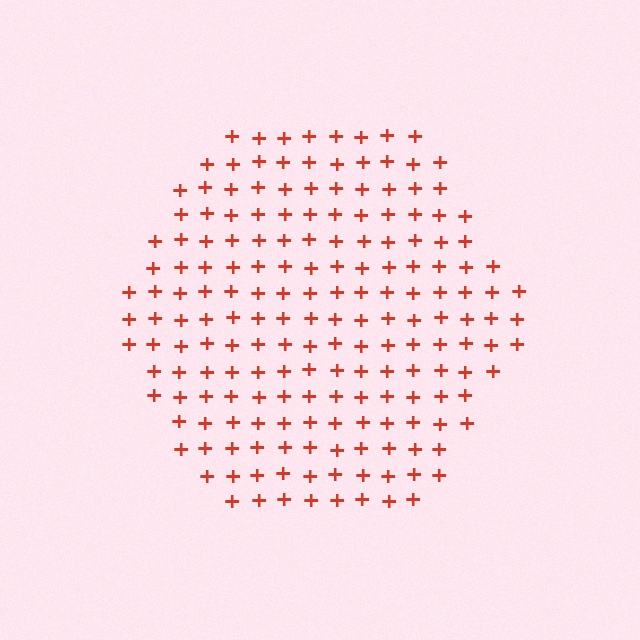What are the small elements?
The small elements are plus signs.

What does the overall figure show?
The overall figure shows a hexagon.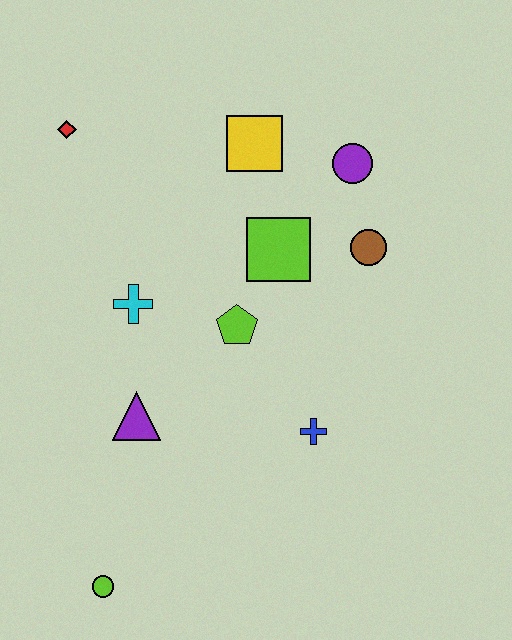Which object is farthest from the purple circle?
The lime circle is farthest from the purple circle.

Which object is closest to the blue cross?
The lime pentagon is closest to the blue cross.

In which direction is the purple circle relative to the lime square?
The purple circle is above the lime square.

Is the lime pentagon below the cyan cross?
Yes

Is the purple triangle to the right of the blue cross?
No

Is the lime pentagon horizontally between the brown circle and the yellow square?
No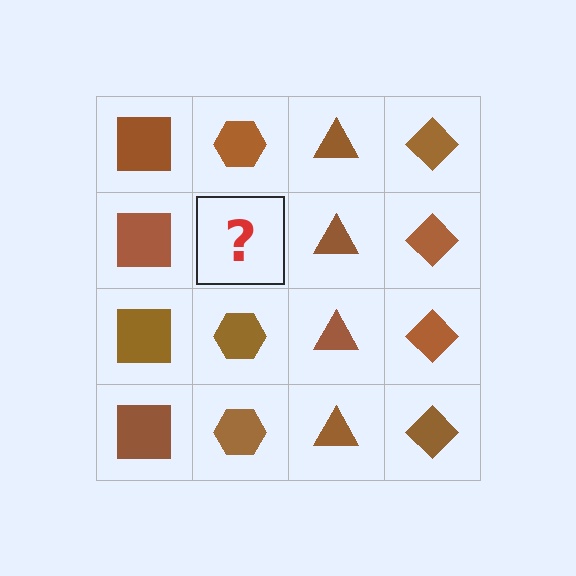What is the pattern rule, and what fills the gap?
The rule is that each column has a consistent shape. The gap should be filled with a brown hexagon.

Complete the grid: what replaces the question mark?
The question mark should be replaced with a brown hexagon.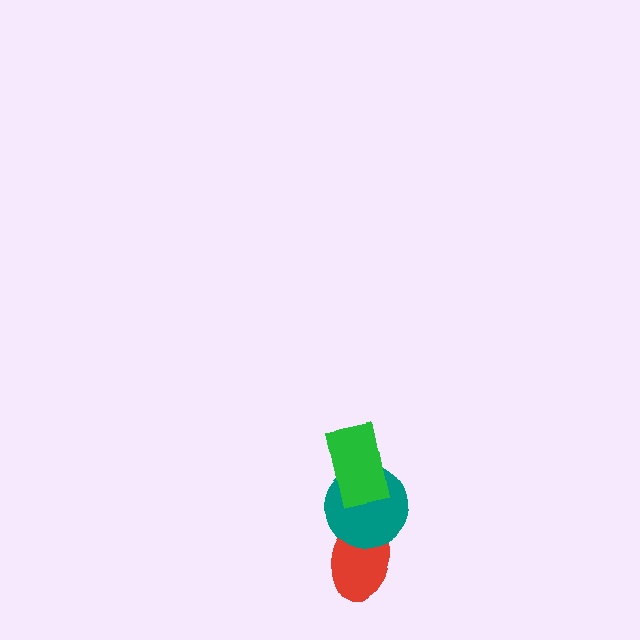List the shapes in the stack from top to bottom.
From top to bottom: the green rectangle, the teal circle, the red ellipse.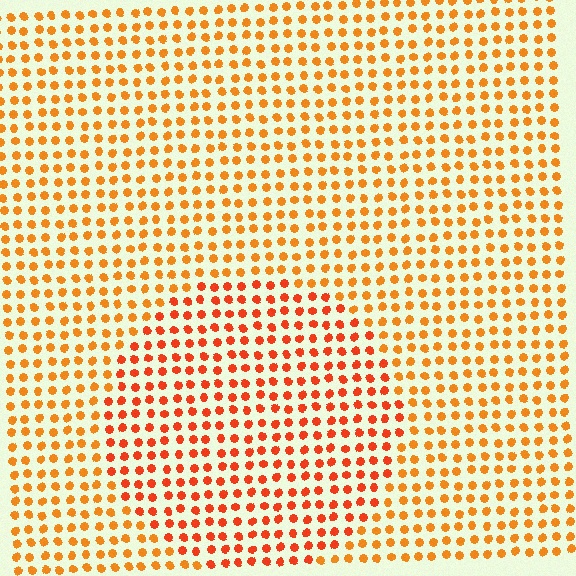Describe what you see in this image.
The image is filled with small orange elements in a uniform arrangement. A circle-shaped region is visible where the elements are tinted to a slightly different hue, forming a subtle color boundary.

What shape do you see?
I see a circle.